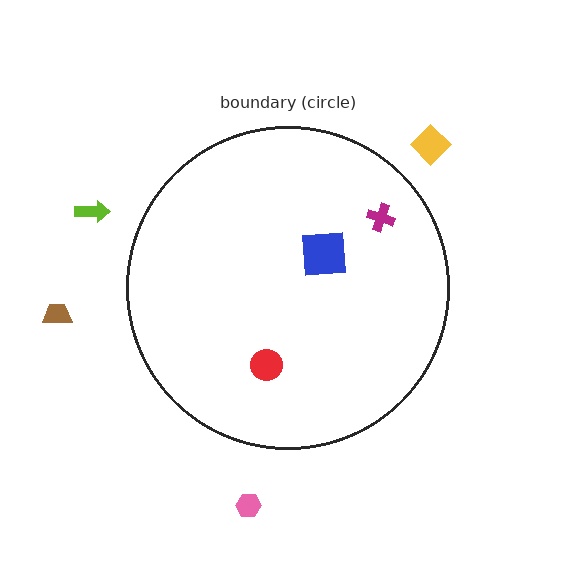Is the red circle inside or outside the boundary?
Inside.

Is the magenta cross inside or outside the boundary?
Inside.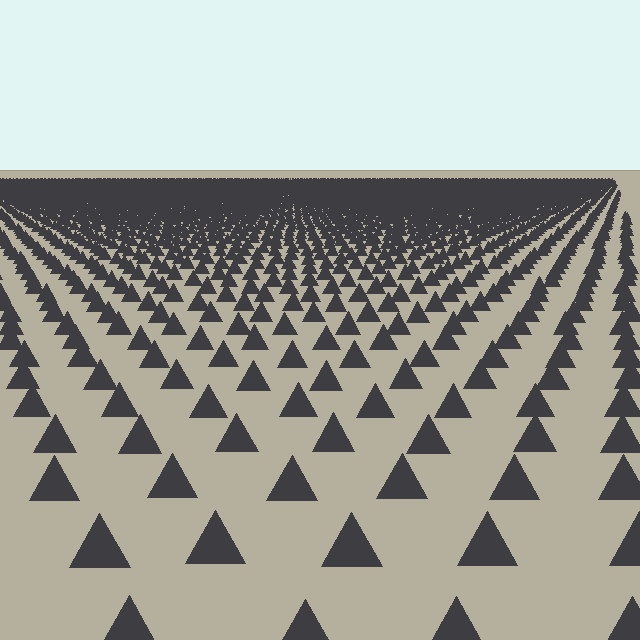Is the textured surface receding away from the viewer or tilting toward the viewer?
The surface is receding away from the viewer. Texture elements get smaller and denser toward the top.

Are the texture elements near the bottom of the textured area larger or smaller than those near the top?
Larger. Near the bottom, elements are closer to the viewer and appear at a bigger on-screen size.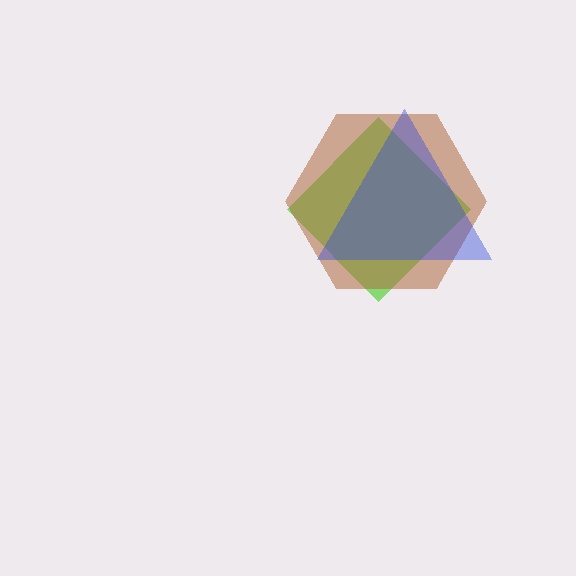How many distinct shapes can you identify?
There are 3 distinct shapes: a lime diamond, a brown hexagon, a blue triangle.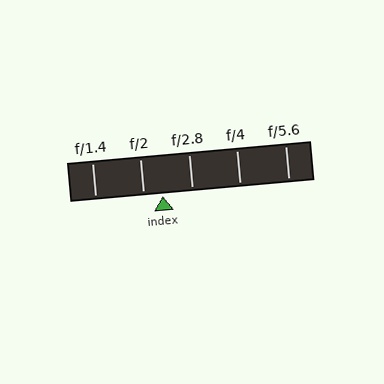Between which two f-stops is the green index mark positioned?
The index mark is between f/2 and f/2.8.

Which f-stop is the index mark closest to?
The index mark is closest to f/2.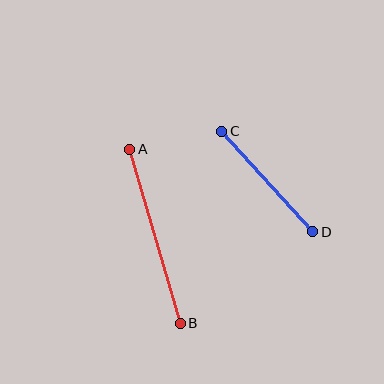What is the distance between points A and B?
The distance is approximately 181 pixels.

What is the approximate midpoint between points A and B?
The midpoint is at approximately (155, 236) pixels.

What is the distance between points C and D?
The distance is approximately 136 pixels.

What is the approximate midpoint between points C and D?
The midpoint is at approximately (267, 182) pixels.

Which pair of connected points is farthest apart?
Points A and B are farthest apart.